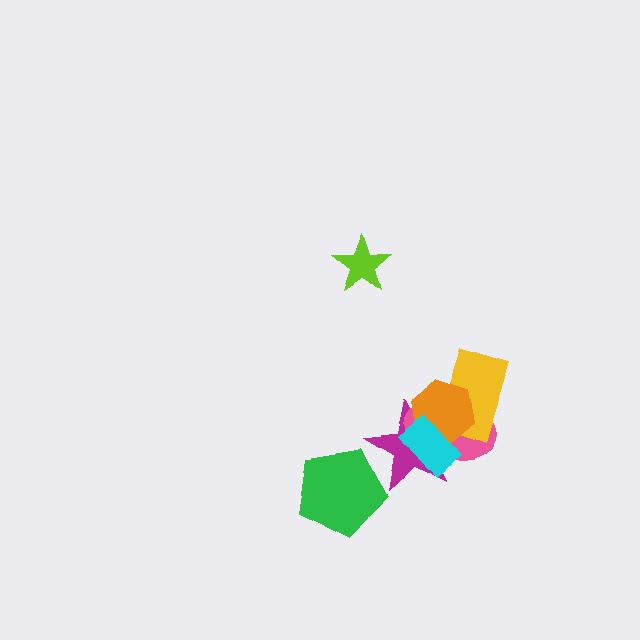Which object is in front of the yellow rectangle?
The orange hexagon is in front of the yellow rectangle.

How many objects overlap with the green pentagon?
1 object overlaps with the green pentagon.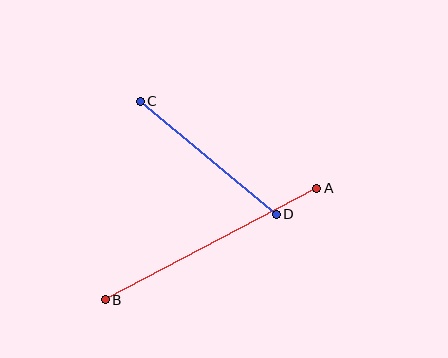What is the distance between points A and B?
The distance is approximately 239 pixels.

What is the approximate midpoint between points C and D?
The midpoint is at approximately (208, 158) pixels.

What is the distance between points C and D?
The distance is approximately 176 pixels.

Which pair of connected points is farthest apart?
Points A and B are farthest apart.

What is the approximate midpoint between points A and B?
The midpoint is at approximately (211, 244) pixels.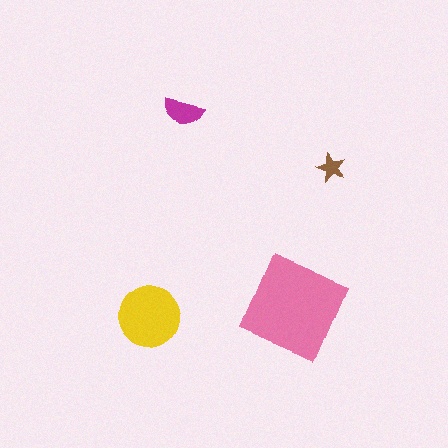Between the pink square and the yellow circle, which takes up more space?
The pink square.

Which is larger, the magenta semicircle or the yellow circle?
The yellow circle.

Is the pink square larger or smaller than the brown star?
Larger.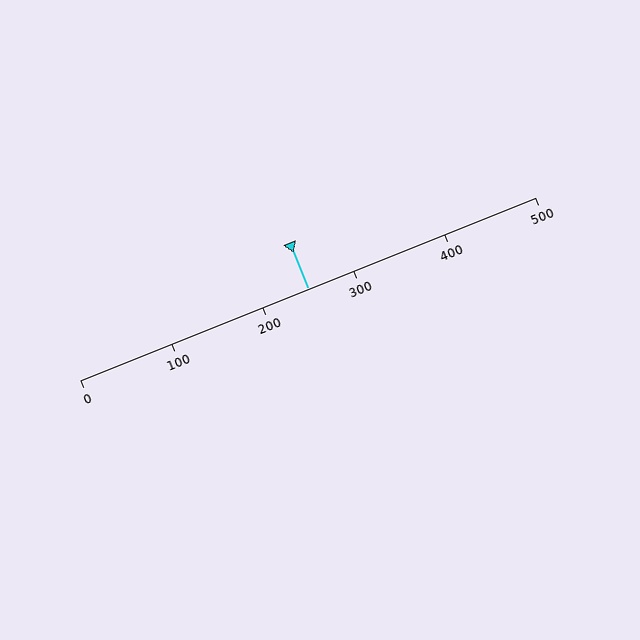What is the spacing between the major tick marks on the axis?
The major ticks are spaced 100 apart.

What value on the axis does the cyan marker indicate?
The marker indicates approximately 250.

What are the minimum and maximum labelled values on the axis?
The axis runs from 0 to 500.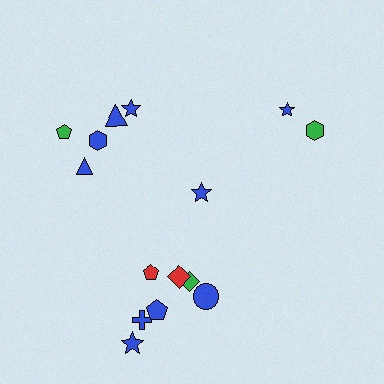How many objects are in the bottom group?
There are 7 objects.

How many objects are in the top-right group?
There are 3 objects.